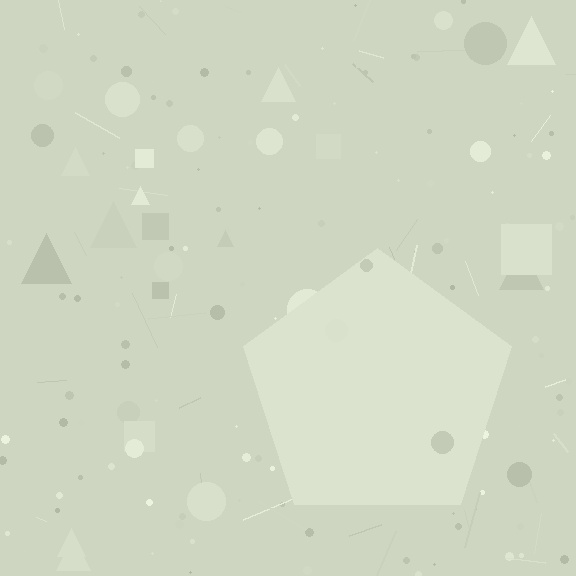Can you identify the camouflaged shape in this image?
The camouflaged shape is a pentagon.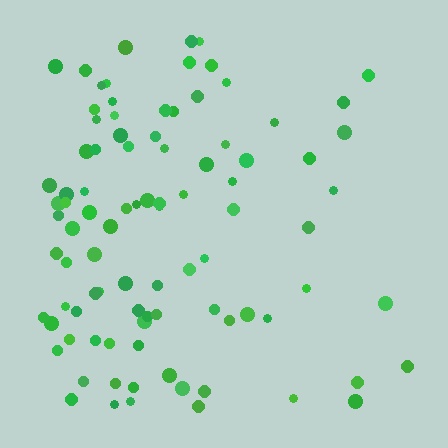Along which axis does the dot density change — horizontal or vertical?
Horizontal.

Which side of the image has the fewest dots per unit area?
The right.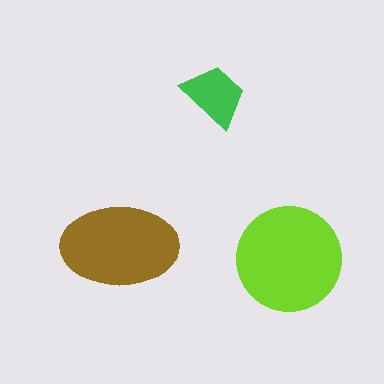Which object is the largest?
The lime circle.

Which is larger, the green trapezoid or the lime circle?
The lime circle.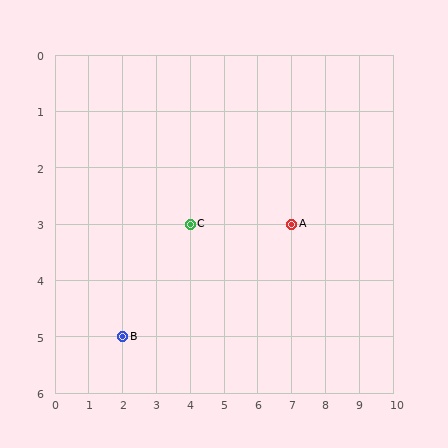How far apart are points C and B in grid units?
Points C and B are 2 columns and 2 rows apart (about 2.8 grid units diagonally).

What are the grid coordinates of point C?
Point C is at grid coordinates (4, 3).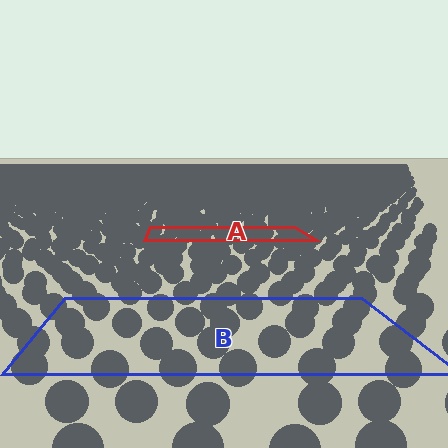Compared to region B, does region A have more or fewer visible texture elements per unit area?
Region A has more texture elements per unit area — they are packed more densely because it is farther away.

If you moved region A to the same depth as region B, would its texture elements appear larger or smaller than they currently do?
They would appear larger. At a closer depth, the same texture elements are projected at a bigger on-screen size.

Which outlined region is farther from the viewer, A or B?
Region A is farther from the viewer — the texture elements inside it appear smaller and more densely packed.